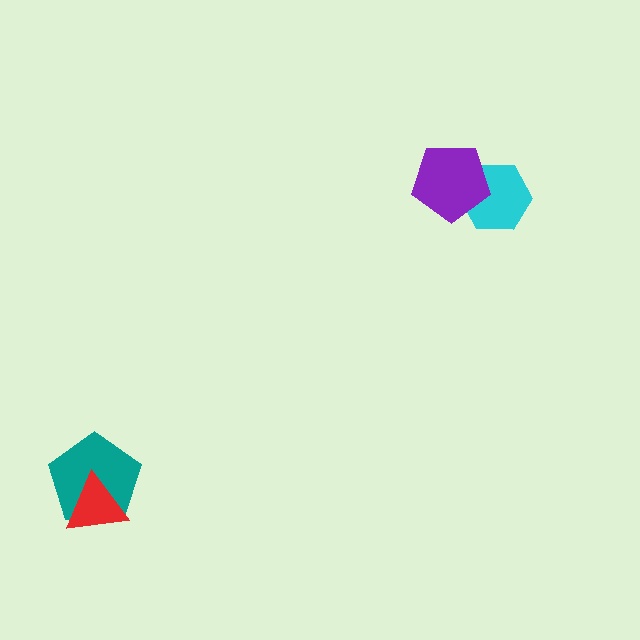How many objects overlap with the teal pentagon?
1 object overlaps with the teal pentagon.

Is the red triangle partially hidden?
No, no other shape covers it.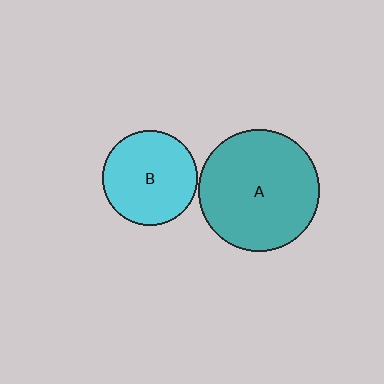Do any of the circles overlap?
No, none of the circles overlap.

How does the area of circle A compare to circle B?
Approximately 1.6 times.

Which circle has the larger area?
Circle A (teal).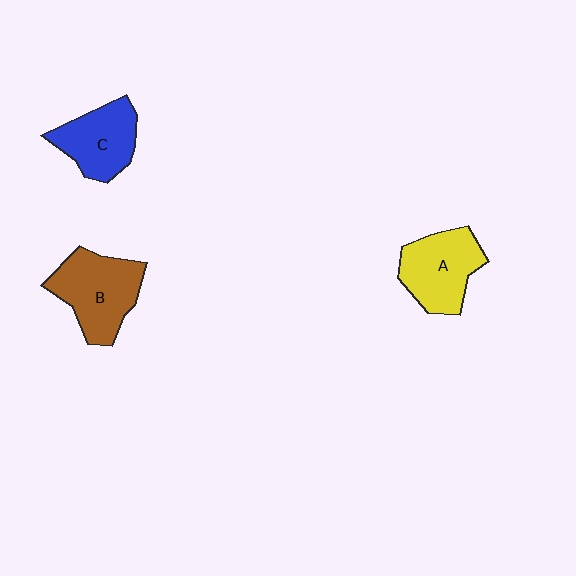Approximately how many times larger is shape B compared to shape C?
Approximately 1.2 times.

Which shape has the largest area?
Shape B (brown).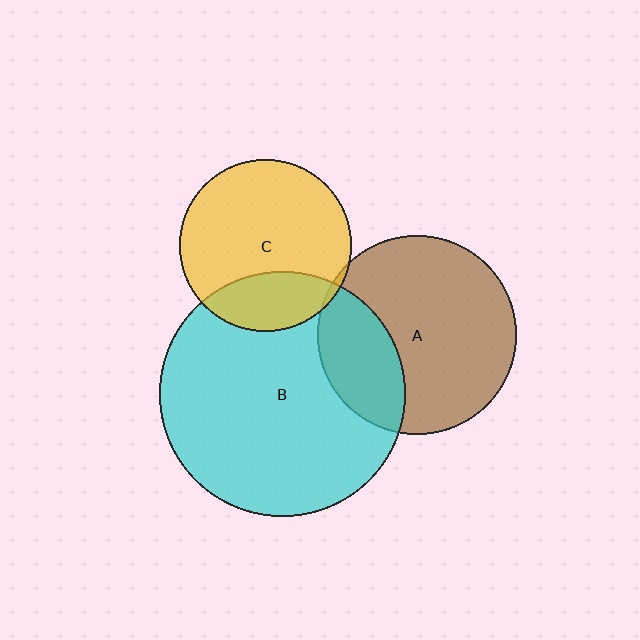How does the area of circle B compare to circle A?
Approximately 1.5 times.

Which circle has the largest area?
Circle B (cyan).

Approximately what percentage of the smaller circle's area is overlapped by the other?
Approximately 25%.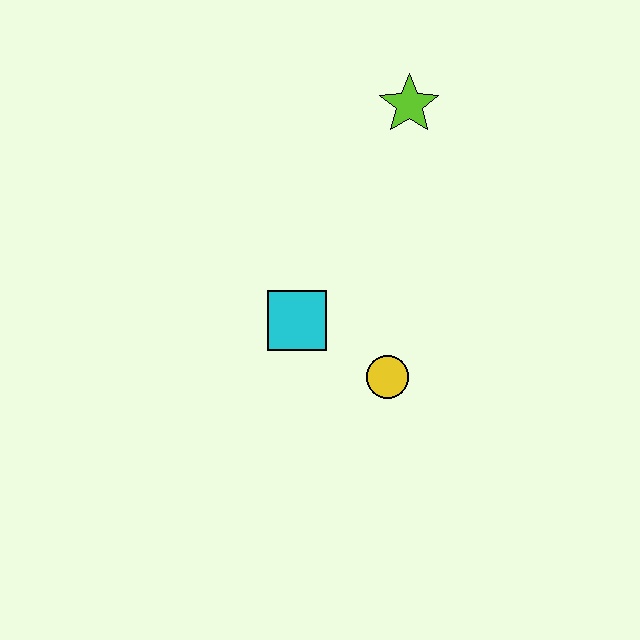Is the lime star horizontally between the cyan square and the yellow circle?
No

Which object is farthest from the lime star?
The yellow circle is farthest from the lime star.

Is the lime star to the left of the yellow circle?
No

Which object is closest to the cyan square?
The yellow circle is closest to the cyan square.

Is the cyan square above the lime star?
No